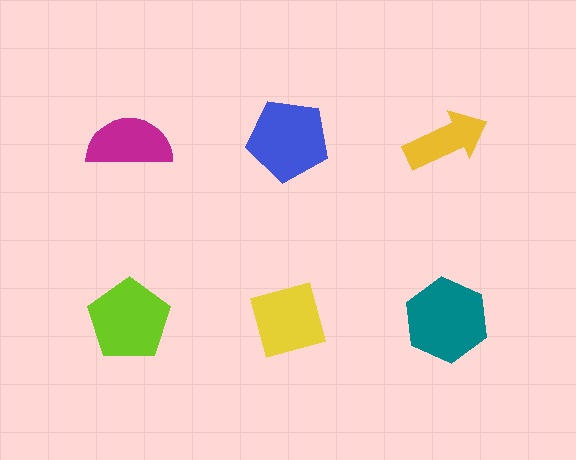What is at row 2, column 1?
A lime pentagon.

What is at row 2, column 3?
A teal hexagon.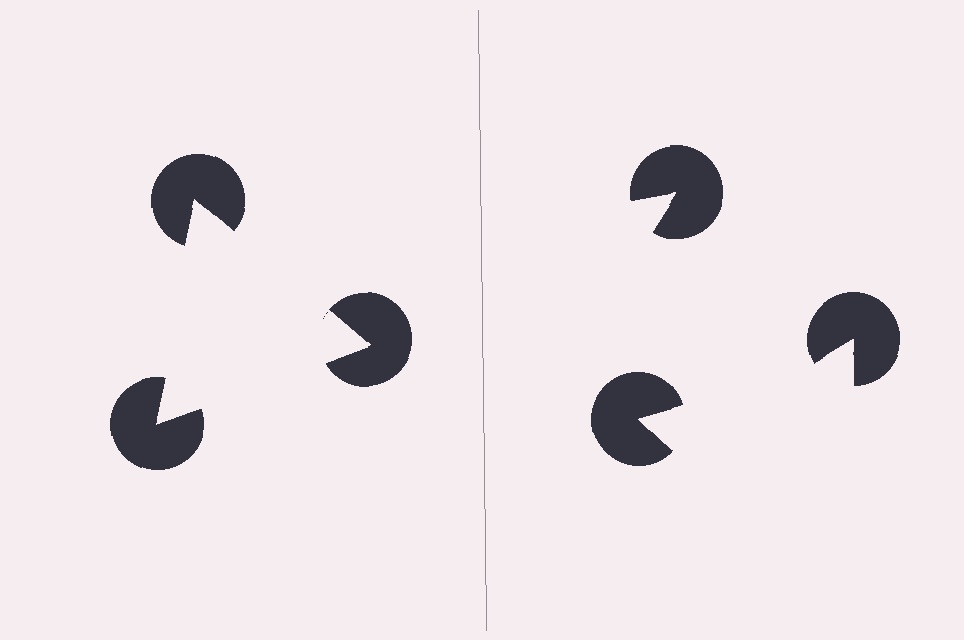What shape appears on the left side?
An illusory triangle.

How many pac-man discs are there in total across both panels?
6 — 3 on each side.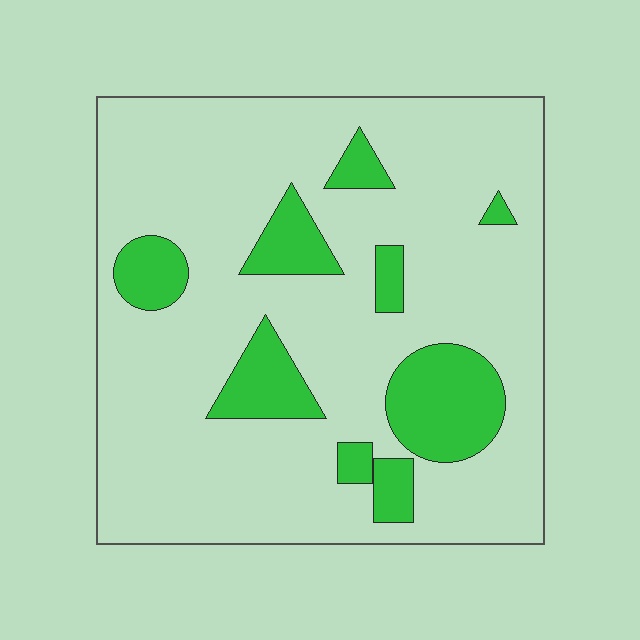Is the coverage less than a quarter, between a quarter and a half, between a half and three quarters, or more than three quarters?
Less than a quarter.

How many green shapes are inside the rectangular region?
9.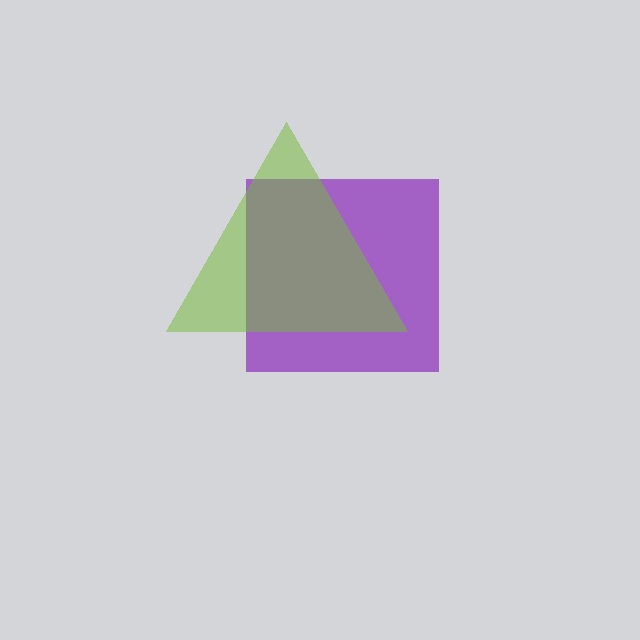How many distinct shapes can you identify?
There are 2 distinct shapes: a purple square, a lime triangle.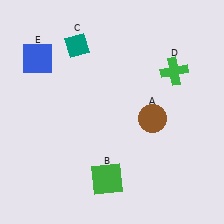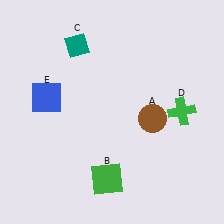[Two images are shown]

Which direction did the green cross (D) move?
The green cross (D) moved down.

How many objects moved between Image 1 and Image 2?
2 objects moved between the two images.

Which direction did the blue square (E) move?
The blue square (E) moved down.